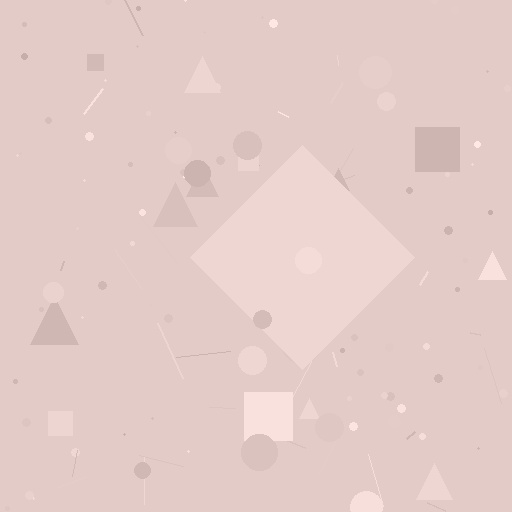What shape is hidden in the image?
A diamond is hidden in the image.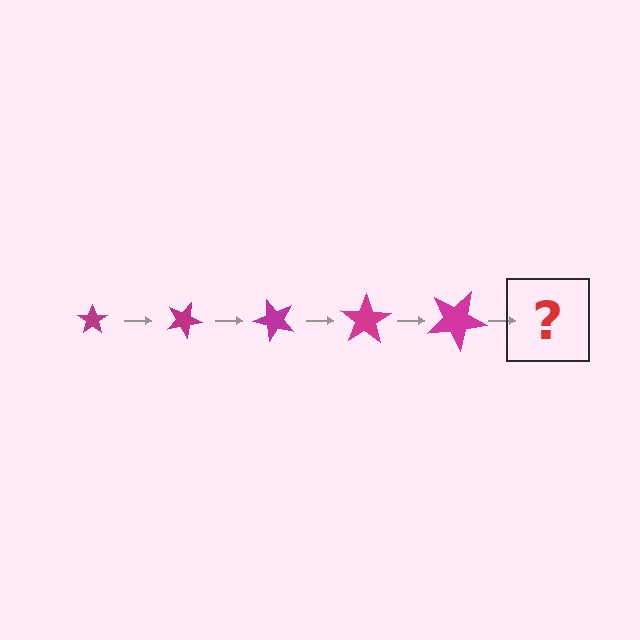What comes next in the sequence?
The next element should be a star, larger than the previous one and rotated 125 degrees from the start.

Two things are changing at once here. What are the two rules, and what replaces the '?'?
The two rules are that the star grows larger each step and it rotates 25 degrees each step. The '?' should be a star, larger than the previous one and rotated 125 degrees from the start.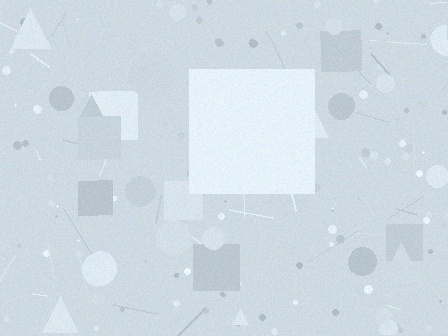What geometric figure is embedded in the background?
A square is embedded in the background.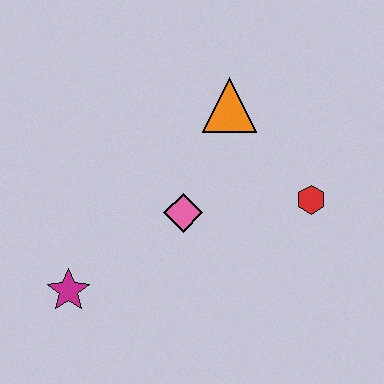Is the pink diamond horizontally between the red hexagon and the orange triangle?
No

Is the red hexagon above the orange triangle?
No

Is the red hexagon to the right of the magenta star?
Yes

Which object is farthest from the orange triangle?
The magenta star is farthest from the orange triangle.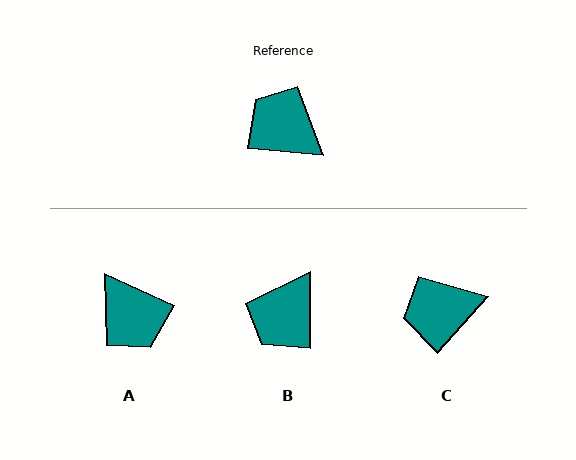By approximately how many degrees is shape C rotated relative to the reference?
Approximately 54 degrees counter-clockwise.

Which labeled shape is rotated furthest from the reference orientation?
A, about 160 degrees away.